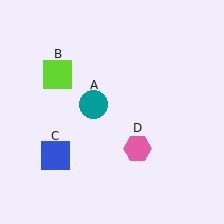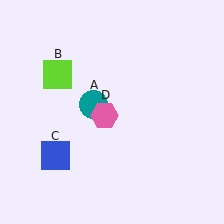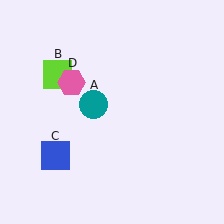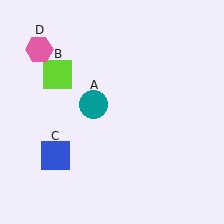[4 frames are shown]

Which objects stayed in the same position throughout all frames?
Teal circle (object A) and lime square (object B) and blue square (object C) remained stationary.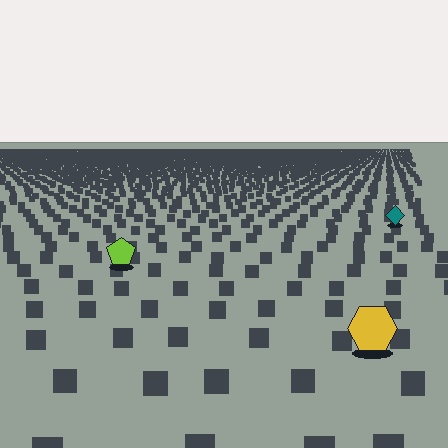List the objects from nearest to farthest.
From nearest to farthest: the yellow hexagon, the lime pentagon, the teal diamond.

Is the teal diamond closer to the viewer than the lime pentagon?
No. The lime pentagon is closer — you can tell from the texture gradient: the ground texture is coarser near it.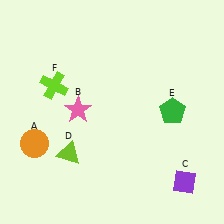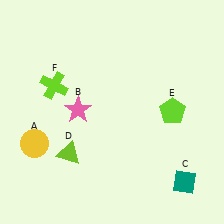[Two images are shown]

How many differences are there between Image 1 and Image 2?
There are 3 differences between the two images.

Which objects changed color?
A changed from orange to yellow. C changed from purple to teal. E changed from green to lime.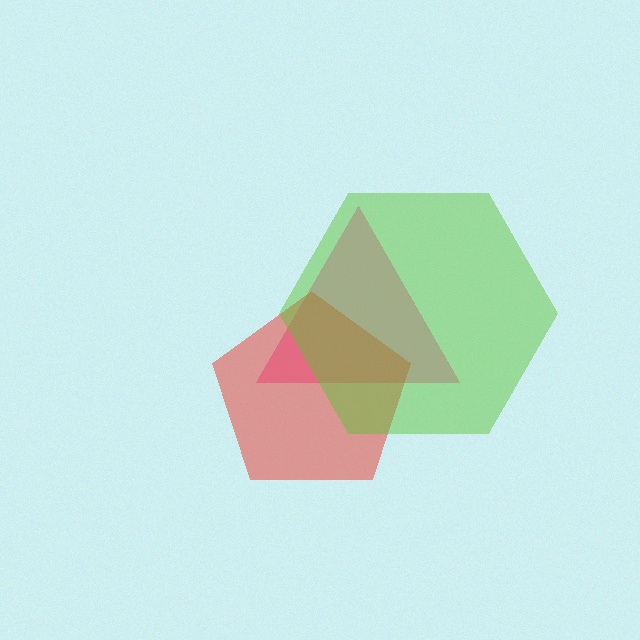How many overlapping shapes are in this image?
There are 3 overlapping shapes in the image.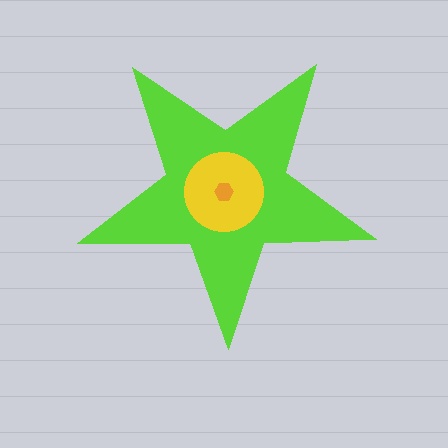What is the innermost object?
The orange hexagon.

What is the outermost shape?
The lime star.